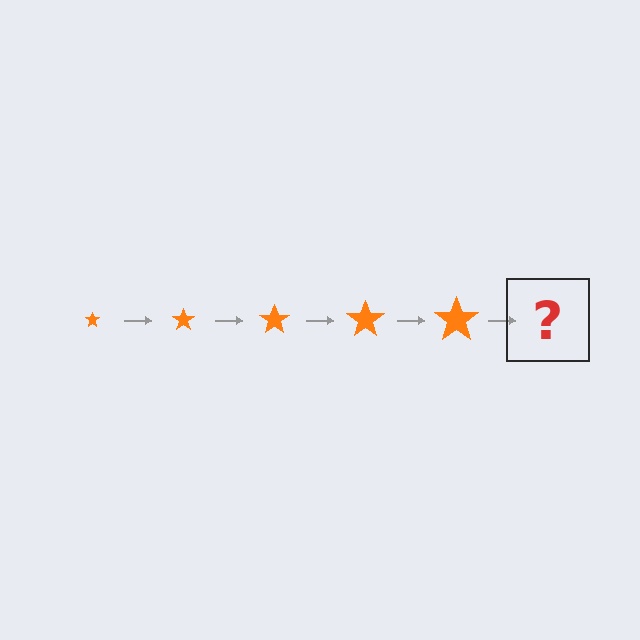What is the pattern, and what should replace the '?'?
The pattern is that the star gets progressively larger each step. The '?' should be an orange star, larger than the previous one.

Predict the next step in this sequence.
The next step is an orange star, larger than the previous one.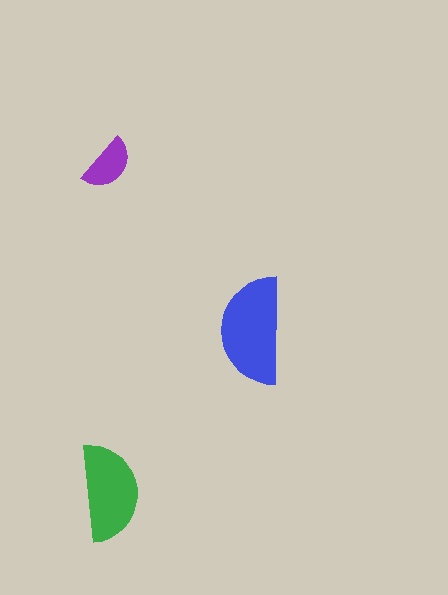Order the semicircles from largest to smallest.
the blue one, the green one, the purple one.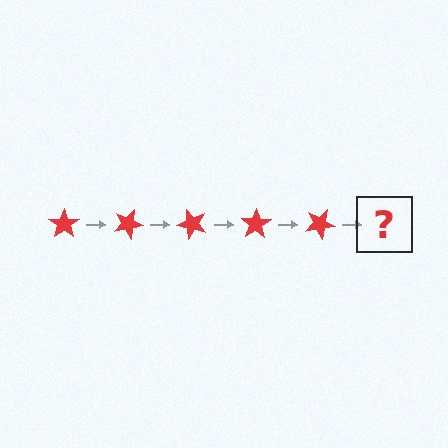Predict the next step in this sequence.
The next step is a red star rotated 125 degrees.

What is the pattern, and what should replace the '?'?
The pattern is that the star rotates 25 degrees each step. The '?' should be a red star rotated 125 degrees.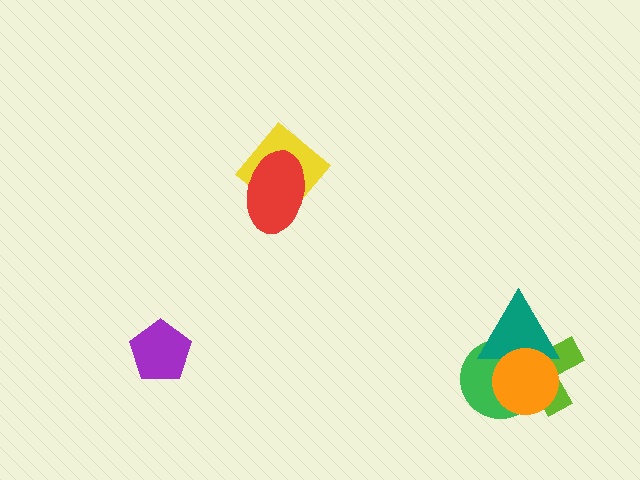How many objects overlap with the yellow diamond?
1 object overlaps with the yellow diamond.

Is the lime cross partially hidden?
Yes, it is partially covered by another shape.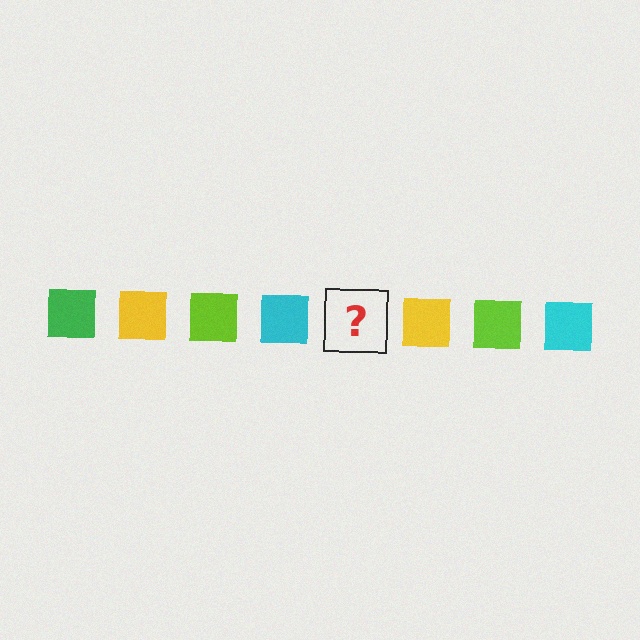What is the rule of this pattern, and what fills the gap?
The rule is that the pattern cycles through green, yellow, lime, cyan squares. The gap should be filled with a green square.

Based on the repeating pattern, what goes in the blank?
The blank should be a green square.